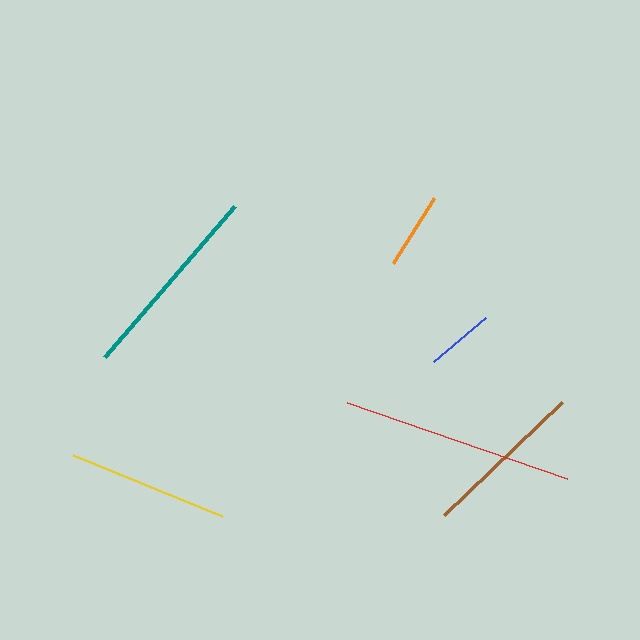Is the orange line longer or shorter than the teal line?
The teal line is longer than the orange line.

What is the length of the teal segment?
The teal segment is approximately 199 pixels long.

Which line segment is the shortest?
The blue line is the shortest at approximately 69 pixels.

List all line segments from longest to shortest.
From longest to shortest: red, teal, brown, yellow, orange, blue.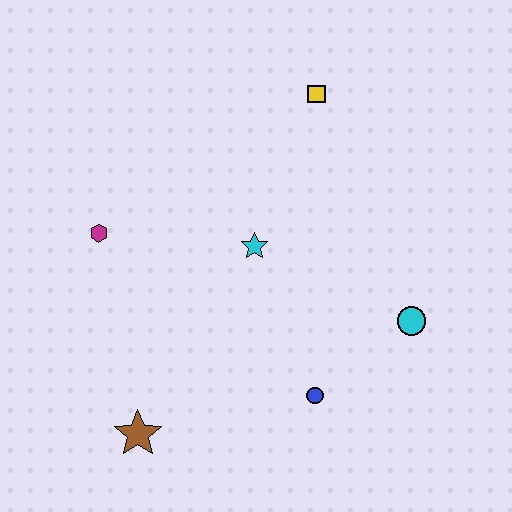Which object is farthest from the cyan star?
The brown star is farthest from the cyan star.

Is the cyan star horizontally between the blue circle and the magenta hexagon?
Yes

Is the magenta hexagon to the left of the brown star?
Yes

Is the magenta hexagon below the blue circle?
No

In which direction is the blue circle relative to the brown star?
The blue circle is to the right of the brown star.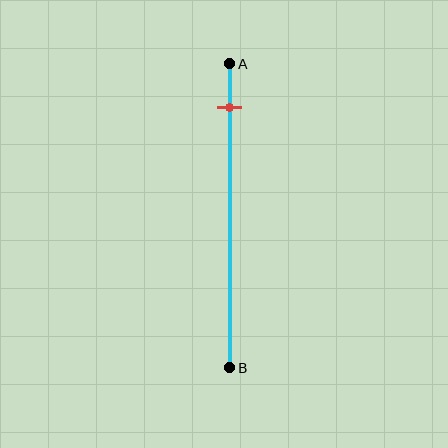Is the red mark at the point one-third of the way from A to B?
No, the mark is at about 15% from A, not at the 33% one-third point.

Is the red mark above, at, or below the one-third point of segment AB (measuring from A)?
The red mark is above the one-third point of segment AB.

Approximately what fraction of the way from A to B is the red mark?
The red mark is approximately 15% of the way from A to B.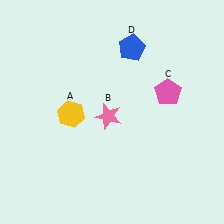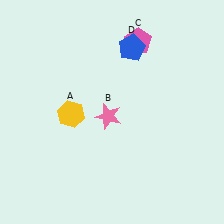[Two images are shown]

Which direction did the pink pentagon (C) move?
The pink pentagon (C) moved up.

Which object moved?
The pink pentagon (C) moved up.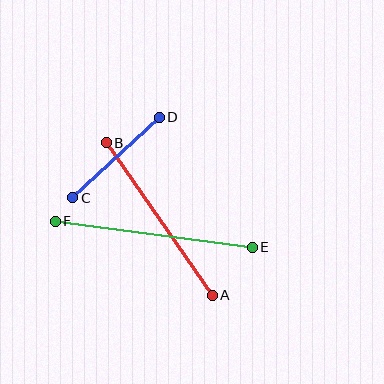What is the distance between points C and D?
The distance is approximately 118 pixels.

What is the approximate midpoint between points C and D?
The midpoint is at approximately (116, 158) pixels.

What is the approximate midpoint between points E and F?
The midpoint is at approximately (154, 234) pixels.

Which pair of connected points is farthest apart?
Points E and F are farthest apart.